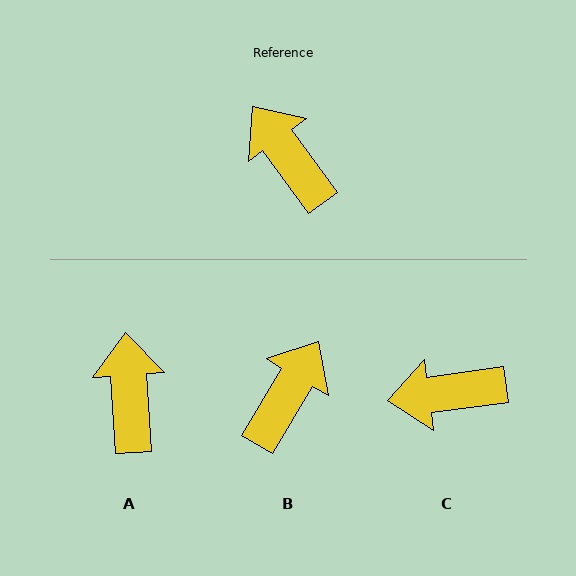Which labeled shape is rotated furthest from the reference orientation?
B, about 67 degrees away.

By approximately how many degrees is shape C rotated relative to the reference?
Approximately 62 degrees counter-clockwise.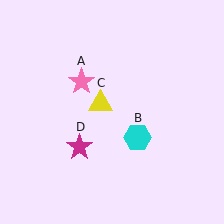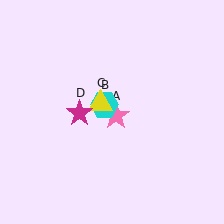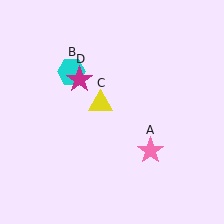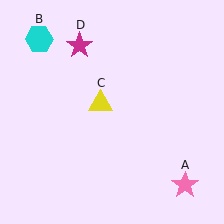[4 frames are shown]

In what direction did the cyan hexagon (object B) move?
The cyan hexagon (object B) moved up and to the left.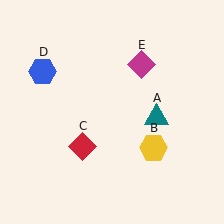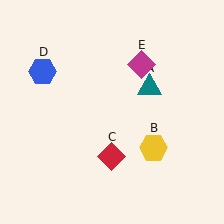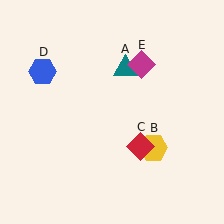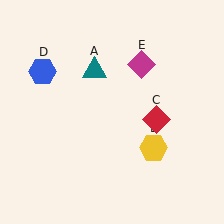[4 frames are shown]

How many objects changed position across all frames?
2 objects changed position: teal triangle (object A), red diamond (object C).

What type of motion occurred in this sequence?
The teal triangle (object A), red diamond (object C) rotated counterclockwise around the center of the scene.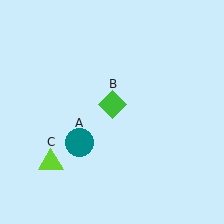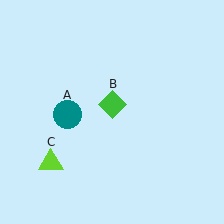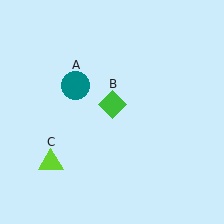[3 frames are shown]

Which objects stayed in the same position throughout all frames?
Green diamond (object B) and lime triangle (object C) remained stationary.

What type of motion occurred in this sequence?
The teal circle (object A) rotated clockwise around the center of the scene.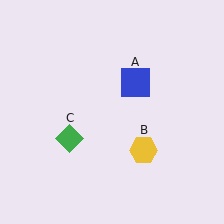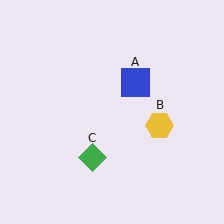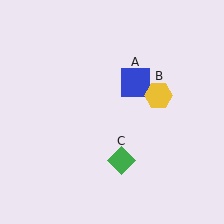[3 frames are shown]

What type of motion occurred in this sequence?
The yellow hexagon (object B), green diamond (object C) rotated counterclockwise around the center of the scene.